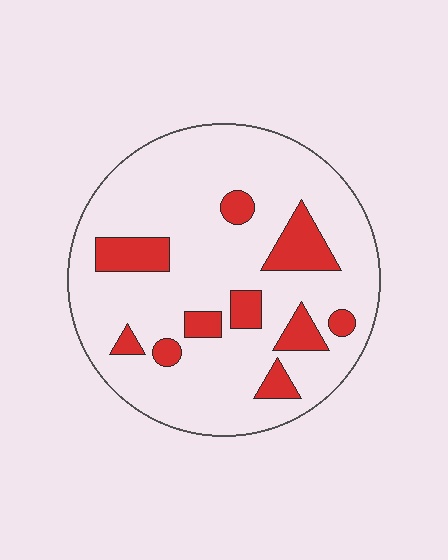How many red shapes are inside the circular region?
10.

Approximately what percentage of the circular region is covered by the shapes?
Approximately 15%.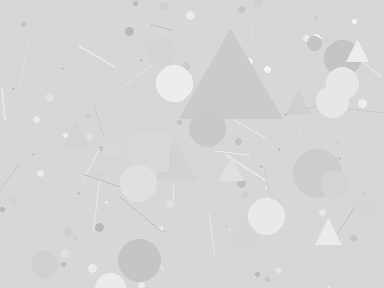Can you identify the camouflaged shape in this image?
The camouflaged shape is a triangle.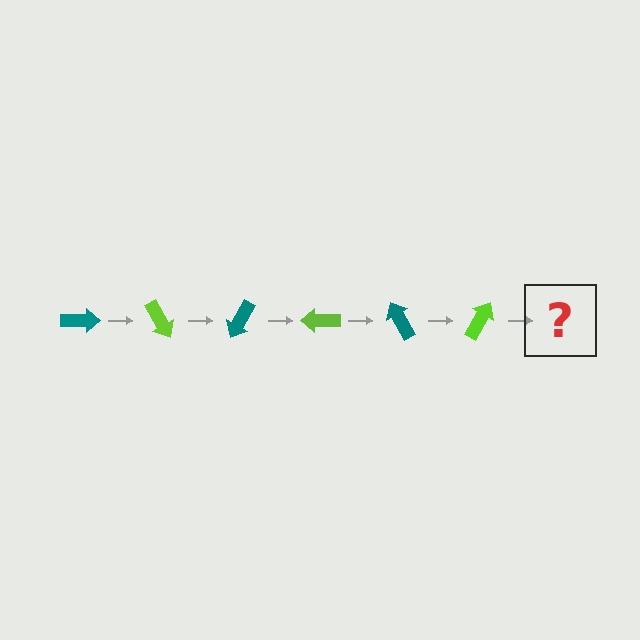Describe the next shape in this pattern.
It should be a teal arrow, rotated 360 degrees from the start.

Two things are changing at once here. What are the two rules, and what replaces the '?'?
The two rules are that it rotates 60 degrees each step and the color cycles through teal and lime. The '?' should be a teal arrow, rotated 360 degrees from the start.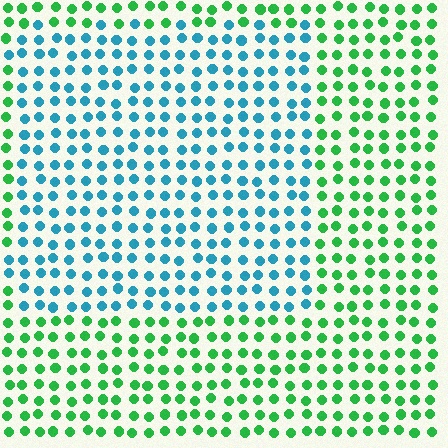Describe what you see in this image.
The image is filled with small green elements in a uniform arrangement. A rectangle-shaped region is visible where the elements are tinted to a slightly different hue, forming a subtle color boundary.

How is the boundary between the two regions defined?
The boundary is defined purely by a slight shift in hue (about 60 degrees). Spacing, size, and orientation are identical on both sides.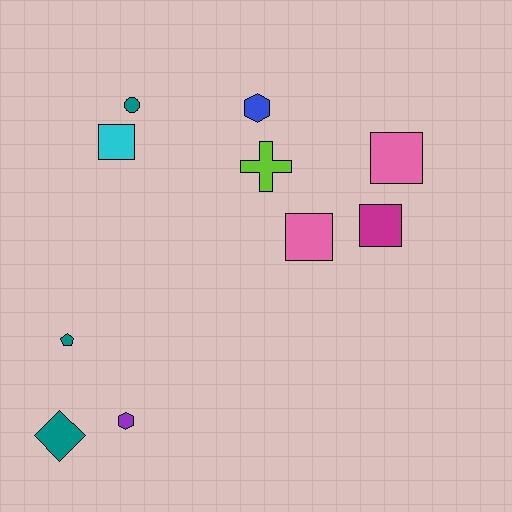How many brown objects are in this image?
There are no brown objects.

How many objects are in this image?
There are 10 objects.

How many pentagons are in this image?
There is 1 pentagon.